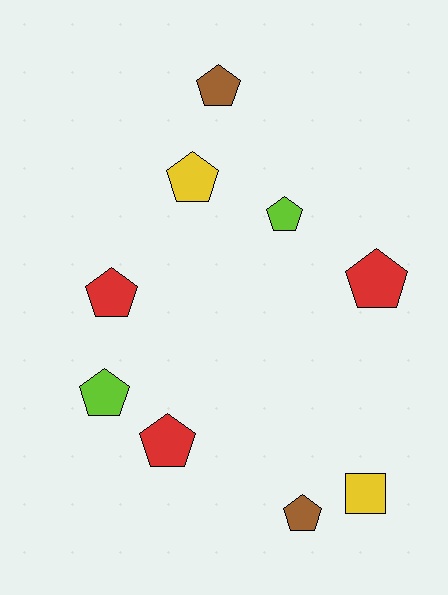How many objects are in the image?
There are 9 objects.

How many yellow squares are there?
There is 1 yellow square.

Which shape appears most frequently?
Pentagon, with 8 objects.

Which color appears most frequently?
Red, with 3 objects.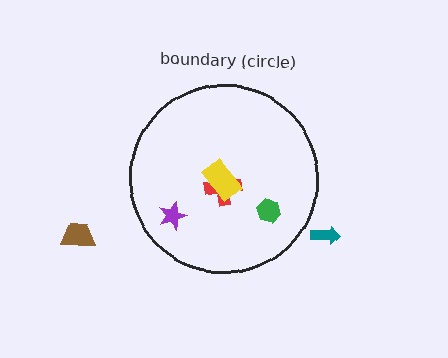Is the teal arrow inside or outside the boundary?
Outside.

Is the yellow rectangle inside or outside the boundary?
Inside.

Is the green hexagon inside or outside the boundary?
Inside.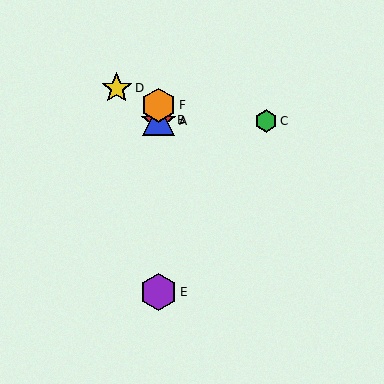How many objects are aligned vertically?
4 objects (A, B, E, F) are aligned vertically.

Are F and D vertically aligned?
No, F is at x≈159 and D is at x≈117.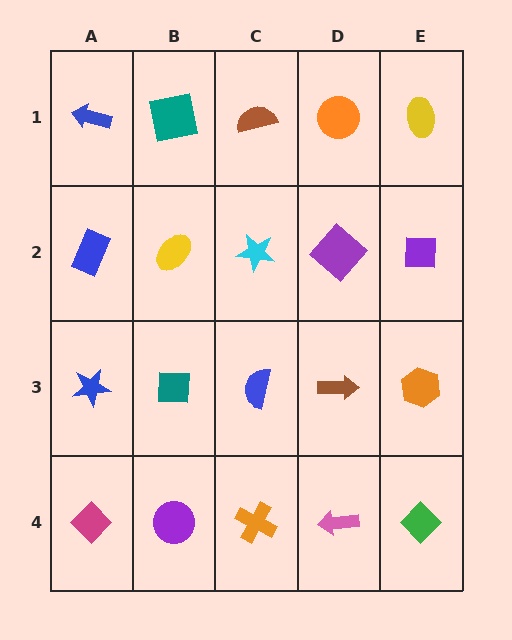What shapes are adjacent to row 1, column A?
A blue rectangle (row 2, column A), a teal square (row 1, column B).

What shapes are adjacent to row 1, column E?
A purple square (row 2, column E), an orange circle (row 1, column D).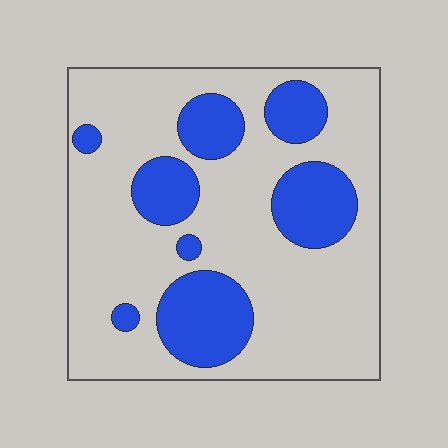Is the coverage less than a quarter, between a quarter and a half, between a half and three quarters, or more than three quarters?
Between a quarter and a half.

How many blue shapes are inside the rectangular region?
8.